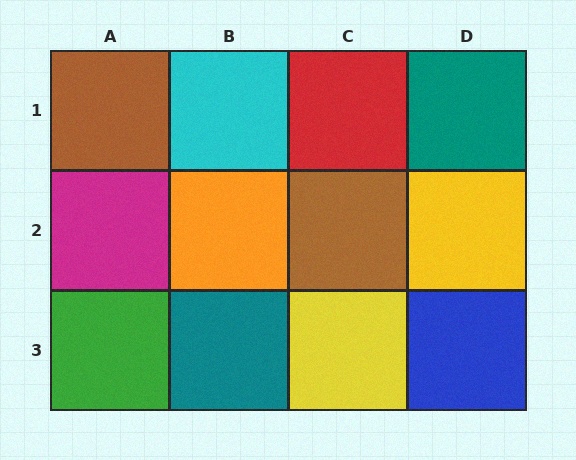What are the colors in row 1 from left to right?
Brown, cyan, red, teal.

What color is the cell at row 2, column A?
Magenta.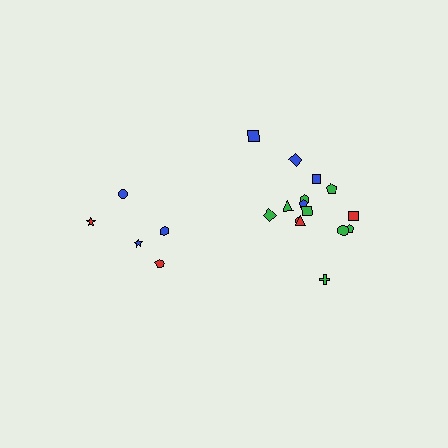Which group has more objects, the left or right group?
The right group.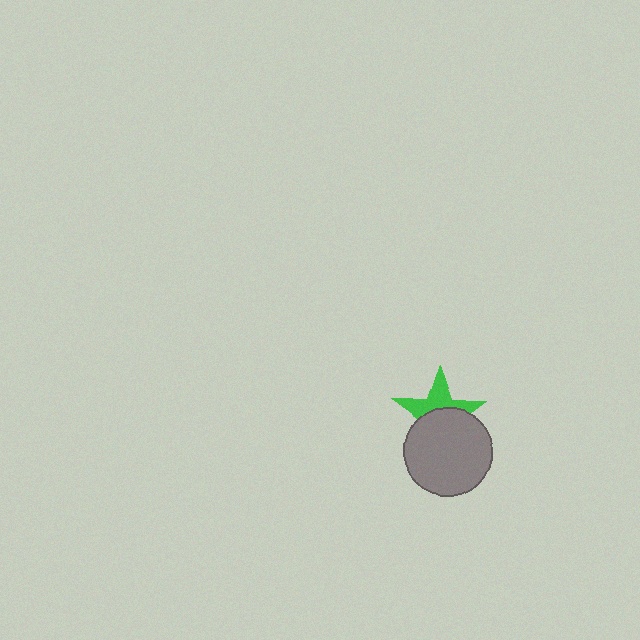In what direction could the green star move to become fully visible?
The green star could move up. That would shift it out from behind the gray circle entirely.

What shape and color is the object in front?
The object in front is a gray circle.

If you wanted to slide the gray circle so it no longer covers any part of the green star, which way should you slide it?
Slide it down — that is the most direct way to separate the two shapes.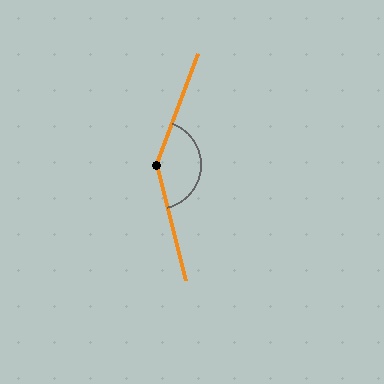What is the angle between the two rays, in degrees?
Approximately 146 degrees.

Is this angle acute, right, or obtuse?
It is obtuse.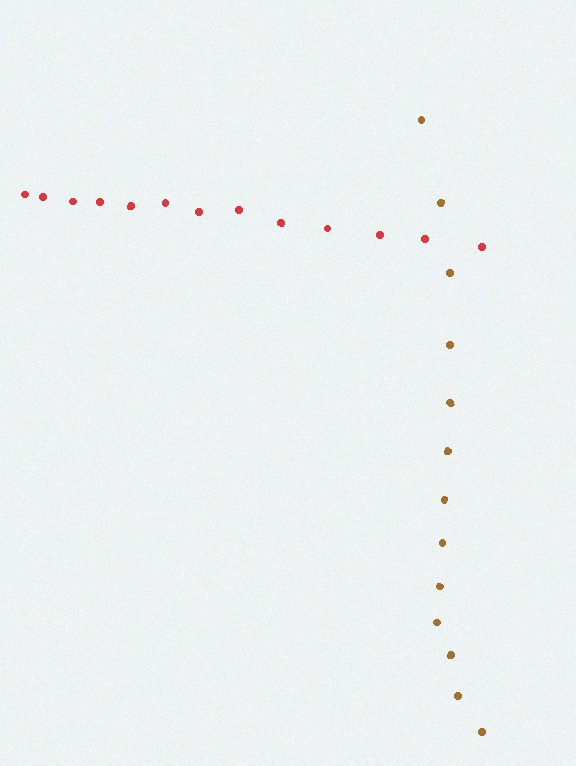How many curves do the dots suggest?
There are 2 distinct paths.